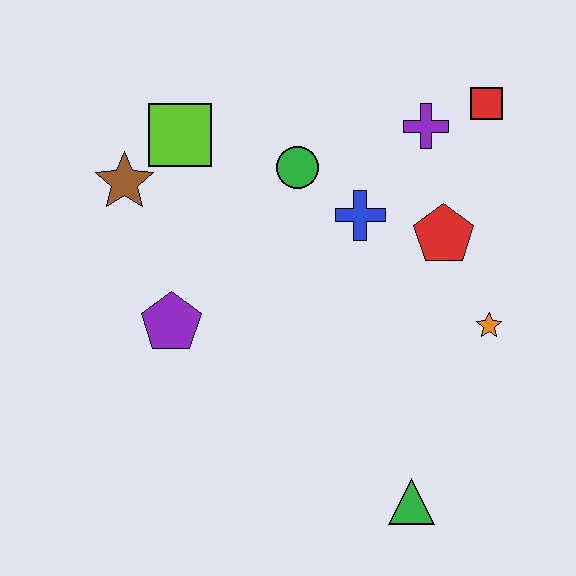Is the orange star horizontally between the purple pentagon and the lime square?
No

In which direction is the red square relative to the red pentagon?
The red square is above the red pentagon.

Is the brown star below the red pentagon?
No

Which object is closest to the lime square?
The brown star is closest to the lime square.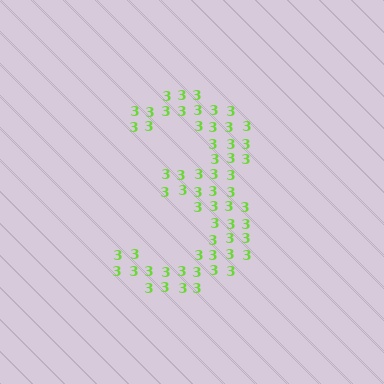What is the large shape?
The large shape is the digit 3.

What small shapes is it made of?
It is made of small digit 3's.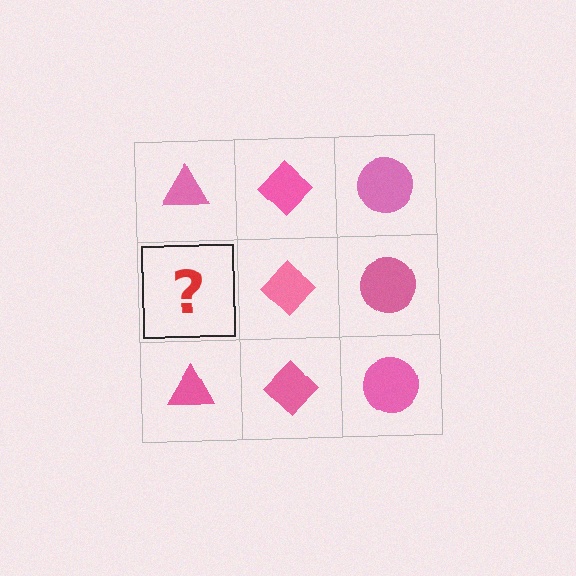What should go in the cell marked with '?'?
The missing cell should contain a pink triangle.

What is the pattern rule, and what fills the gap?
The rule is that each column has a consistent shape. The gap should be filled with a pink triangle.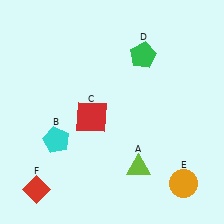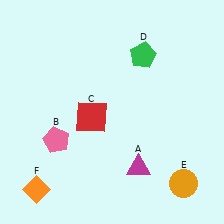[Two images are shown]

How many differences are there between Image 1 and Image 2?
There are 3 differences between the two images.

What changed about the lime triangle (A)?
In Image 1, A is lime. In Image 2, it changed to magenta.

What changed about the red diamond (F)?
In Image 1, F is red. In Image 2, it changed to orange.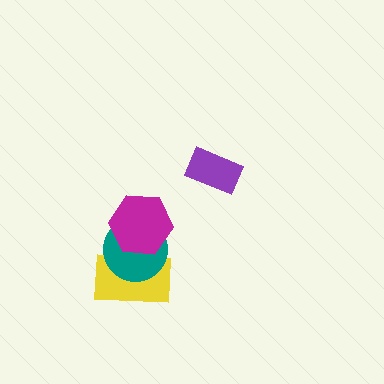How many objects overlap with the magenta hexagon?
2 objects overlap with the magenta hexagon.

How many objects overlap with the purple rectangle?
0 objects overlap with the purple rectangle.